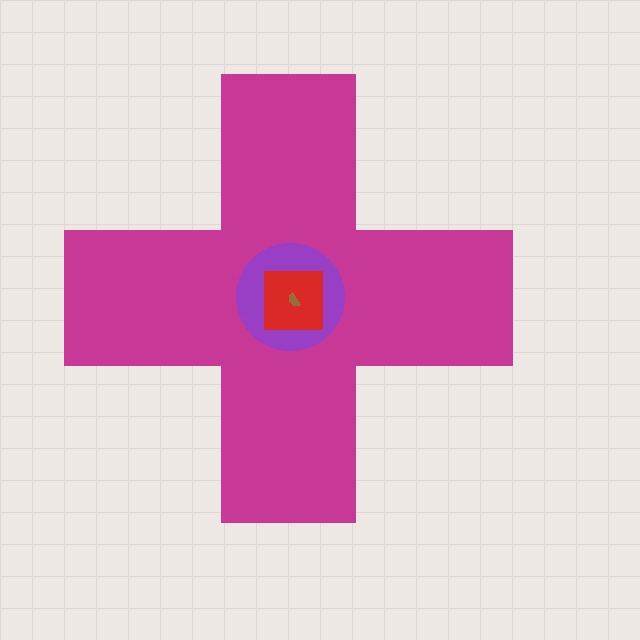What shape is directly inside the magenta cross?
The purple circle.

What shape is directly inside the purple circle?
The red square.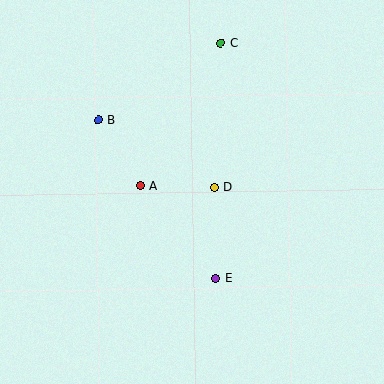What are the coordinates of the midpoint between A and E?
The midpoint between A and E is at (178, 232).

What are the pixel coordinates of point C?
Point C is at (220, 43).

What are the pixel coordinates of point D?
Point D is at (214, 187).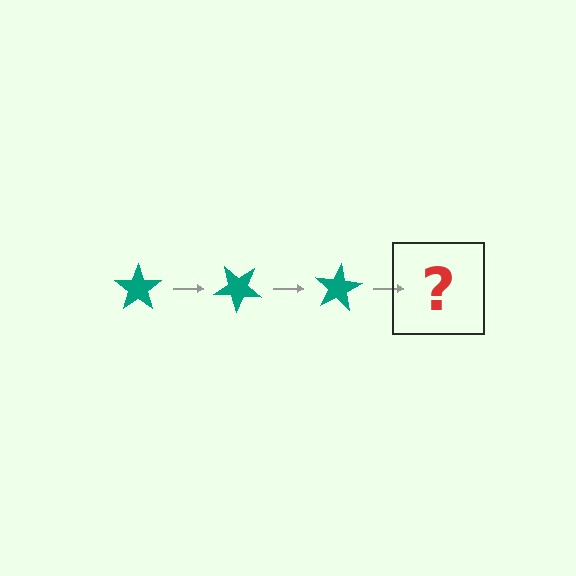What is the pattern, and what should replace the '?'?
The pattern is that the star rotates 40 degrees each step. The '?' should be a teal star rotated 120 degrees.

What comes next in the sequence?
The next element should be a teal star rotated 120 degrees.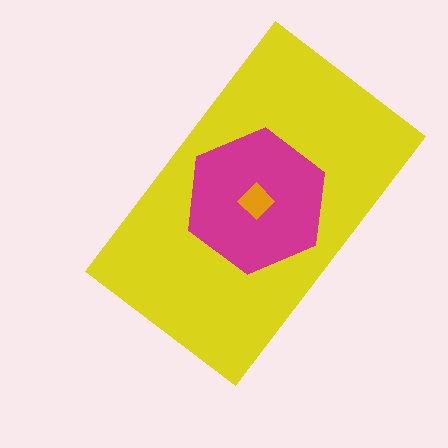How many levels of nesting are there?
3.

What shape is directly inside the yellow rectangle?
The magenta hexagon.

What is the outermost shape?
The yellow rectangle.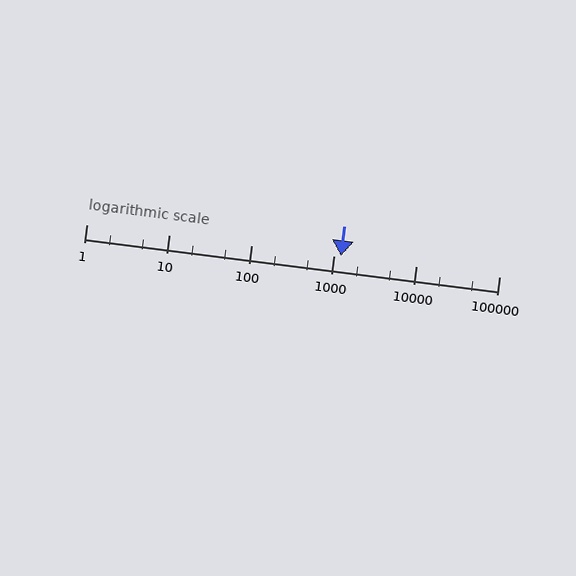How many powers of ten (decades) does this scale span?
The scale spans 5 decades, from 1 to 100000.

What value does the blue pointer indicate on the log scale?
The pointer indicates approximately 1200.